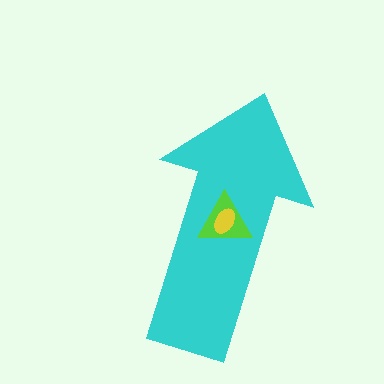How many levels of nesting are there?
3.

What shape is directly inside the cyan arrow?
The lime triangle.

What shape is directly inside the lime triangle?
The yellow ellipse.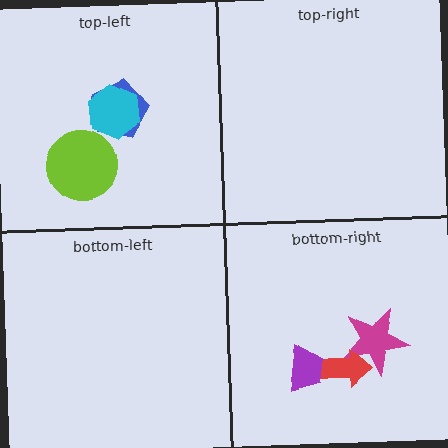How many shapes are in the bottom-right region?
3.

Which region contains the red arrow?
The bottom-right region.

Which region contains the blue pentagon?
The top-left region.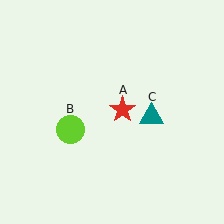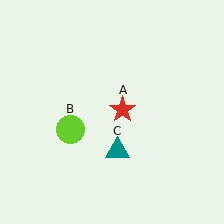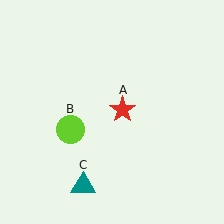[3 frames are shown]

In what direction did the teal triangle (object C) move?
The teal triangle (object C) moved down and to the left.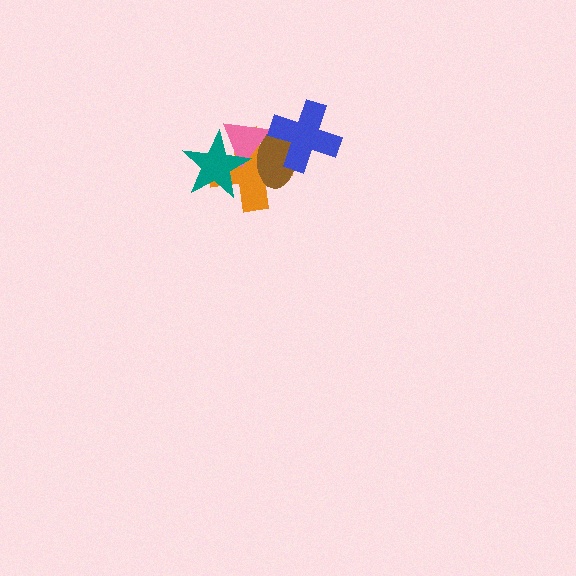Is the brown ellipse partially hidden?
Yes, it is partially covered by another shape.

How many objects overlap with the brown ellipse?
3 objects overlap with the brown ellipse.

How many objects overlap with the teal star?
2 objects overlap with the teal star.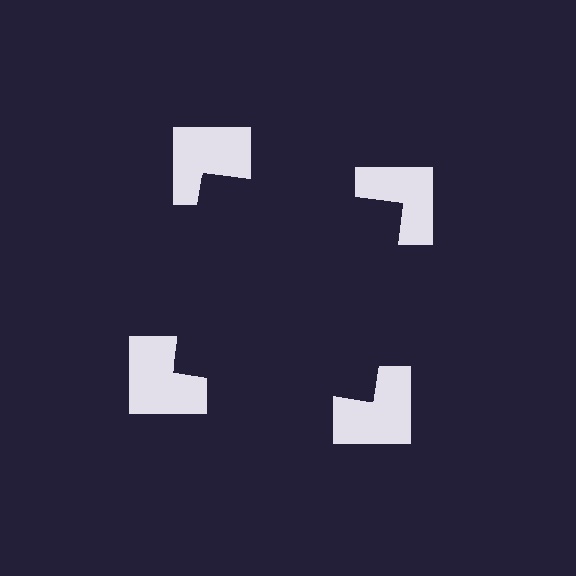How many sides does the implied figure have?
4 sides.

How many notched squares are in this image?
There are 4 — one at each vertex of the illusory square.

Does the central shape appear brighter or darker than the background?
It typically appears slightly darker than the background, even though no actual brightness change is drawn.